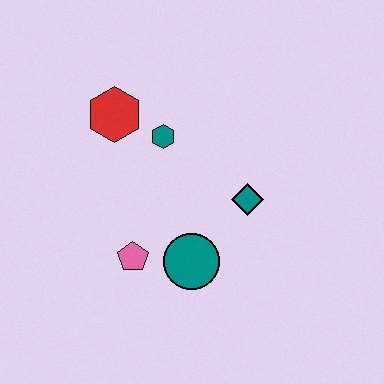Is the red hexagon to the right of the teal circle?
No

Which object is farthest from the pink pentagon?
The red hexagon is farthest from the pink pentagon.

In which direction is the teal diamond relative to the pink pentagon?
The teal diamond is to the right of the pink pentagon.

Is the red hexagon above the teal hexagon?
Yes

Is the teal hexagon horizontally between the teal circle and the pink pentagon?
Yes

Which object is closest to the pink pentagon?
The teal circle is closest to the pink pentagon.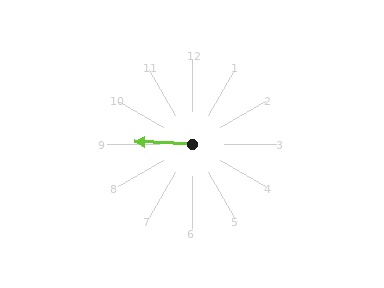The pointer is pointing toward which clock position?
Roughly 9 o'clock.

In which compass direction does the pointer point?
West.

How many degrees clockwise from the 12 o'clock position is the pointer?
Approximately 272 degrees.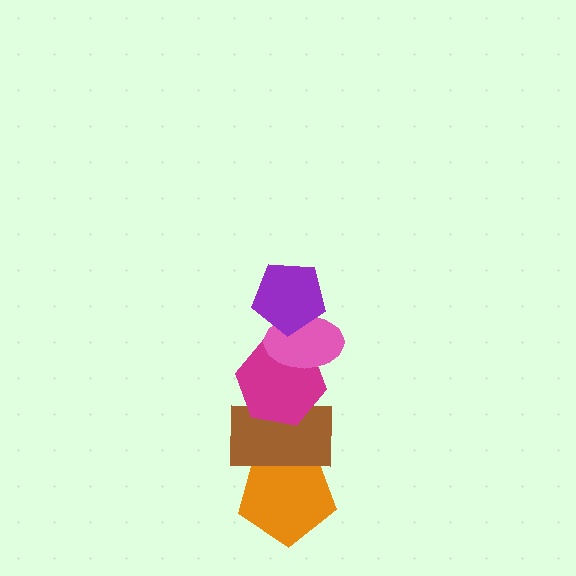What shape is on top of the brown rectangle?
The magenta hexagon is on top of the brown rectangle.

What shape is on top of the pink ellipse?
The purple pentagon is on top of the pink ellipse.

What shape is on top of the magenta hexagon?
The pink ellipse is on top of the magenta hexagon.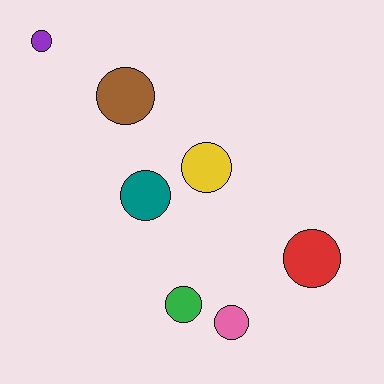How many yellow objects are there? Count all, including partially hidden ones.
There is 1 yellow object.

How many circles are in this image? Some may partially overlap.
There are 7 circles.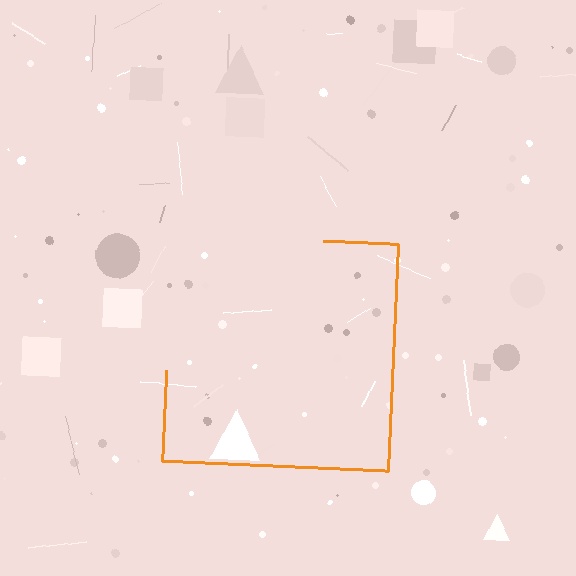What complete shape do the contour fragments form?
The contour fragments form a square.